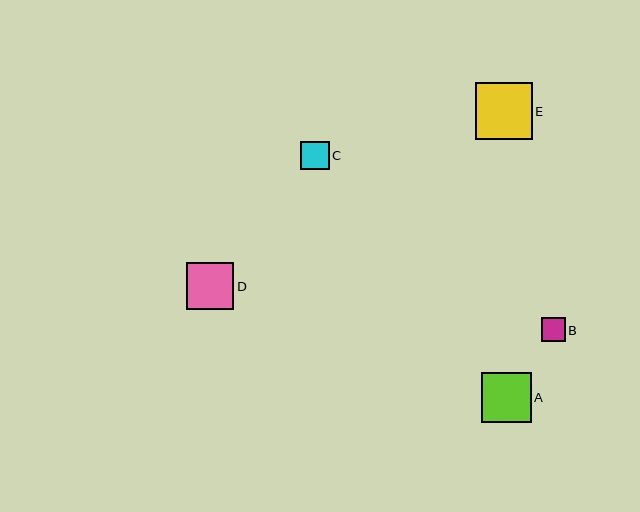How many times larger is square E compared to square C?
Square E is approximately 2.0 times the size of square C.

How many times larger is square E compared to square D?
Square E is approximately 1.2 times the size of square D.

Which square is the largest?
Square E is the largest with a size of approximately 57 pixels.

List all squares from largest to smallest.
From largest to smallest: E, A, D, C, B.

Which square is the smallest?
Square B is the smallest with a size of approximately 24 pixels.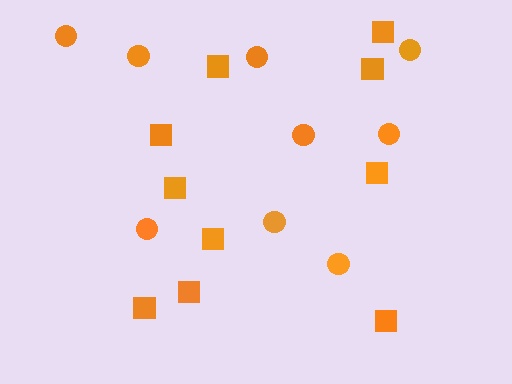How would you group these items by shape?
There are 2 groups: one group of circles (9) and one group of squares (10).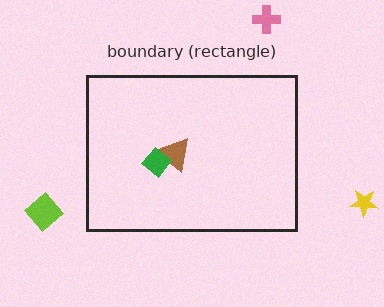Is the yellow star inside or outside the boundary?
Outside.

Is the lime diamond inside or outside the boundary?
Outside.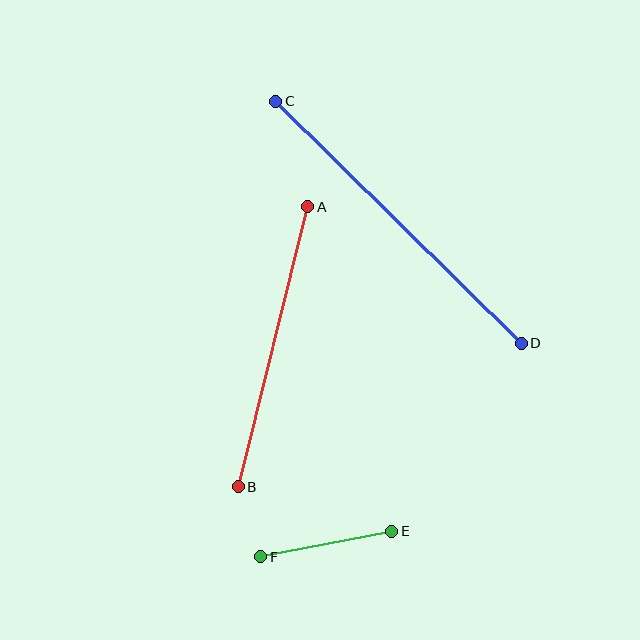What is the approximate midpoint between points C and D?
The midpoint is at approximately (398, 222) pixels.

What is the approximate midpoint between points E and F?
The midpoint is at approximately (326, 544) pixels.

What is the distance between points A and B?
The distance is approximately 289 pixels.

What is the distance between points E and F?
The distance is approximately 134 pixels.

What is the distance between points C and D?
The distance is approximately 345 pixels.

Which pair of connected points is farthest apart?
Points C and D are farthest apart.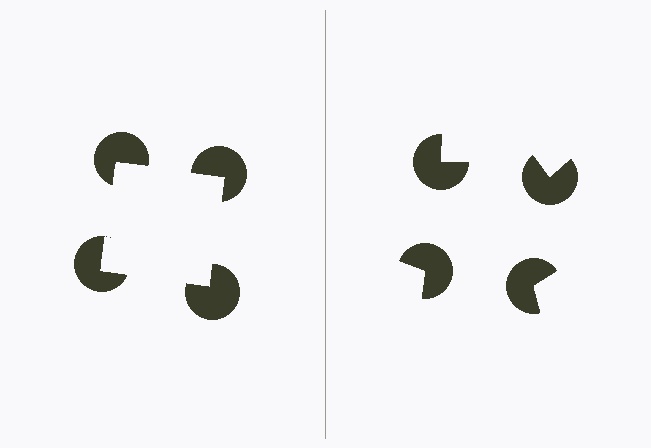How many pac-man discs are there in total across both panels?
8 — 4 on each side.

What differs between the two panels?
The pac-man discs are positioned identically on both sides; only the wedge orientations differ. On the left they align to a square; on the right they are misaligned.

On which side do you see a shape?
An illusory square appears on the left side. On the right side the wedge cuts are rotated, so no coherent shape forms.